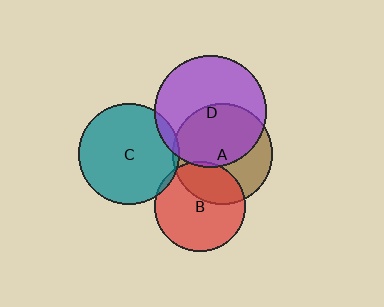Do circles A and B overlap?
Yes.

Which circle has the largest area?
Circle D (purple).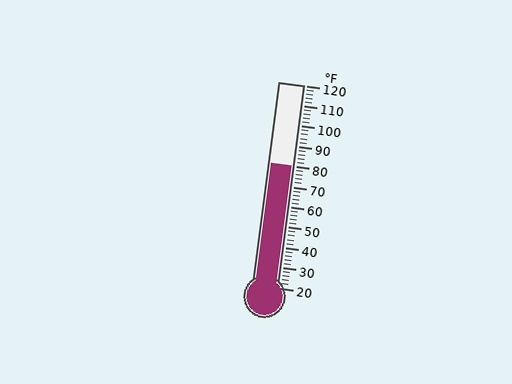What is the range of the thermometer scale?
The thermometer scale ranges from 20°F to 120°F.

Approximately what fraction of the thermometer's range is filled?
The thermometer is filled to approximately 60% of its range.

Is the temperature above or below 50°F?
The temperature is above 50°F.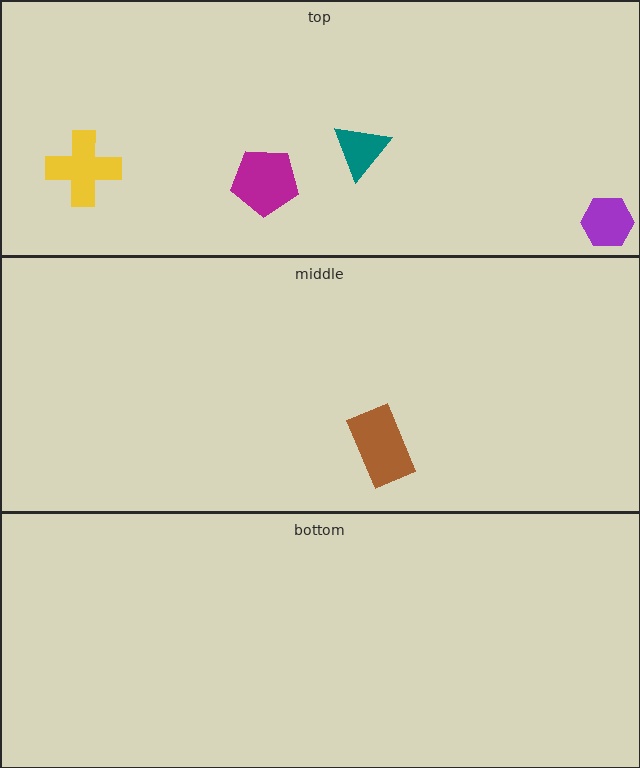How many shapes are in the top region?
4.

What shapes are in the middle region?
The brown rectangle.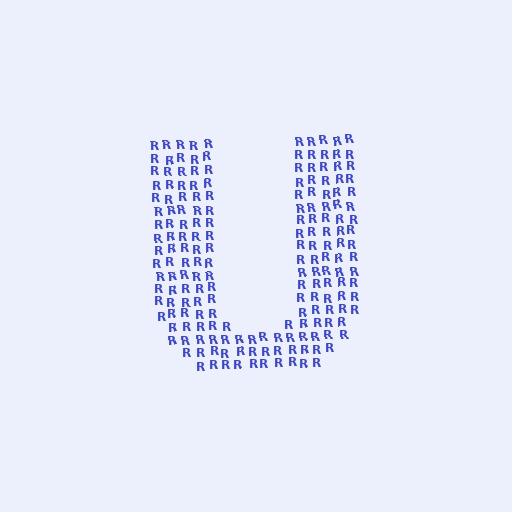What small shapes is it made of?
It is made of small letter R's.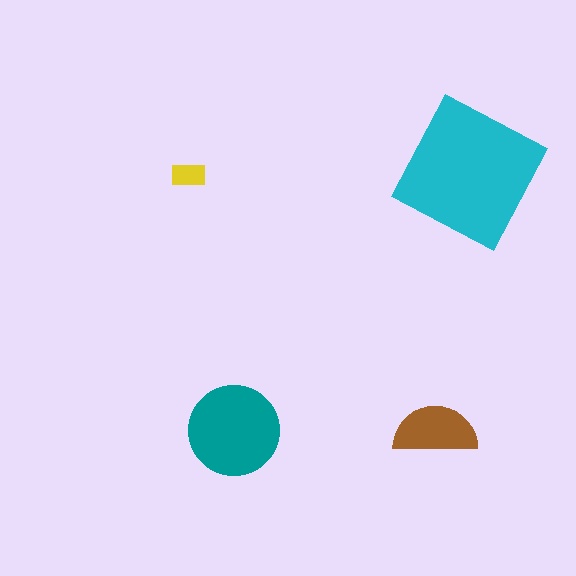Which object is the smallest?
The yellow rectangle.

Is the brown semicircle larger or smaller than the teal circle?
Smaller.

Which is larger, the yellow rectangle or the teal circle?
The teal circle.